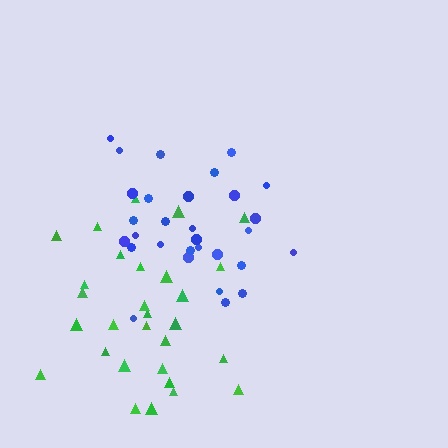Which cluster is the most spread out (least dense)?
Green.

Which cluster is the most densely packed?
Blue.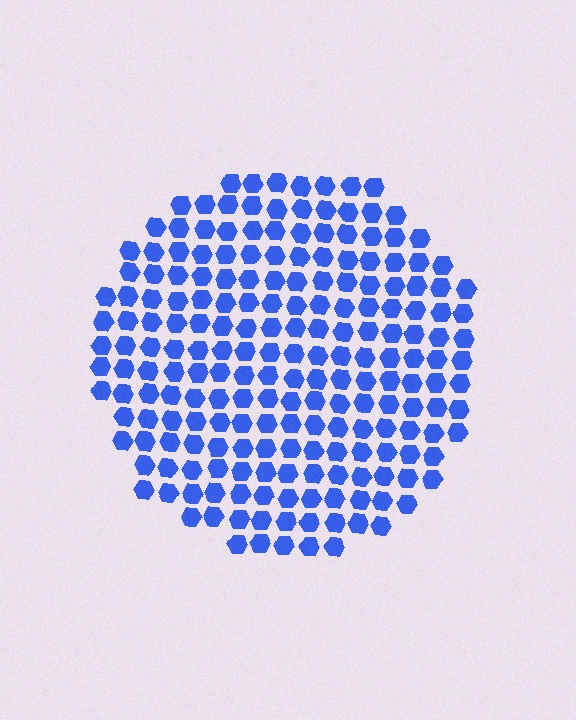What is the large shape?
The large shape is a circle.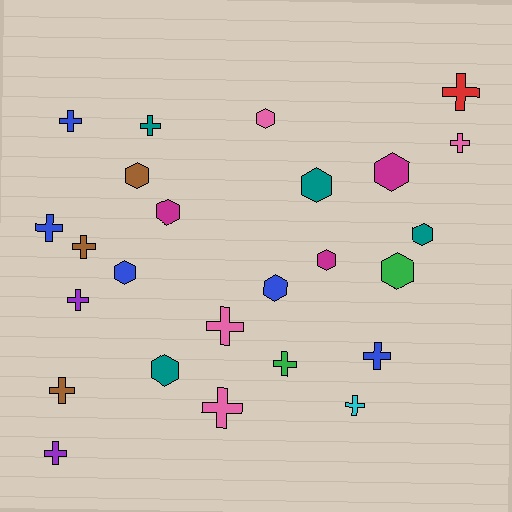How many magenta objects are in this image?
There are 3 magenta objects.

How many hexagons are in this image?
There are 11 hexagons.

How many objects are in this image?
There are 25 objects.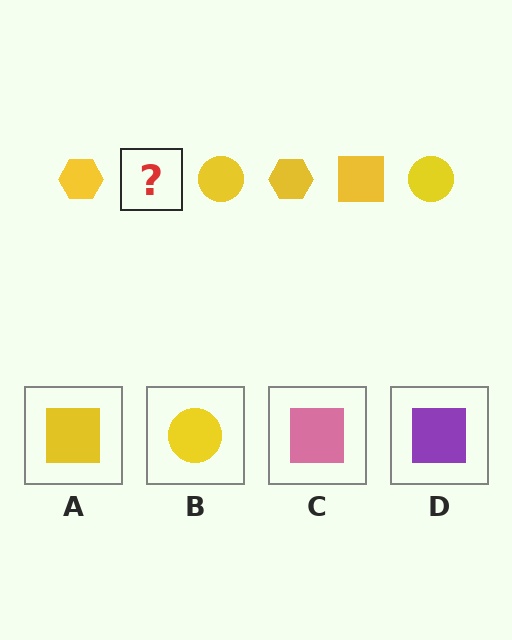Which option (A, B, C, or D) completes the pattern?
A.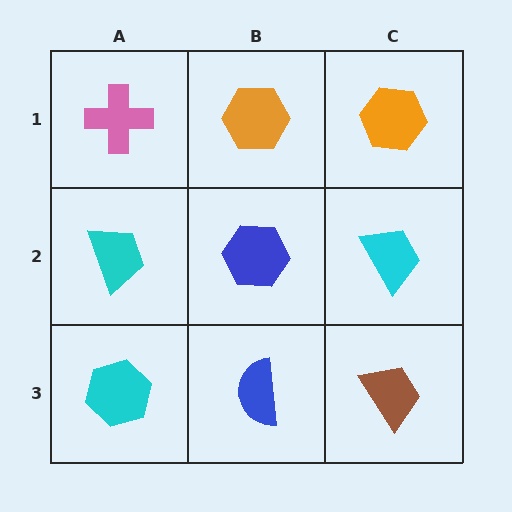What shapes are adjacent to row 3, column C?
A cyan trapezoid (row 2, column C), a blue semicircle (row 3, column B).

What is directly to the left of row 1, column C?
An orange hexagon.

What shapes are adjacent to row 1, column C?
A cyan trapezoid (row 2, column C), an orange hexagon (row 1, column B).